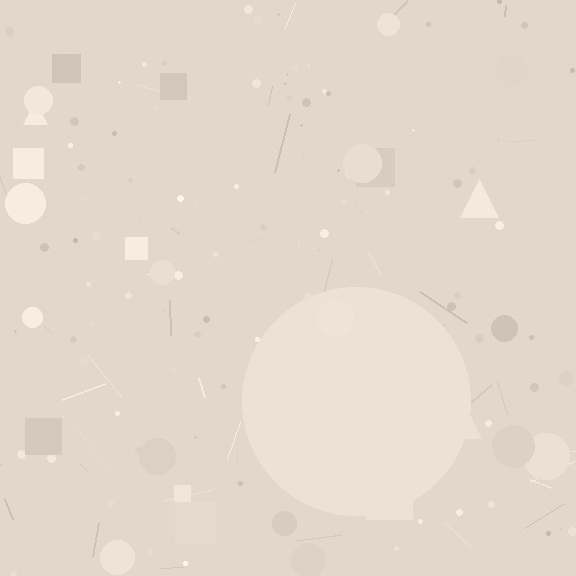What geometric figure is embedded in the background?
A circle is embedded in the background.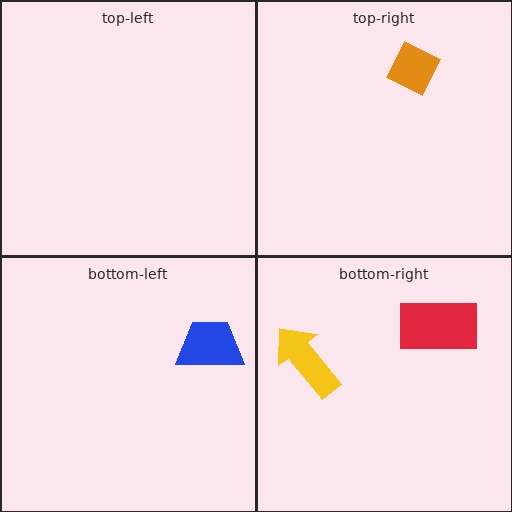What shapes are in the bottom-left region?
The blue trapezoid.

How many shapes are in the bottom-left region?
1.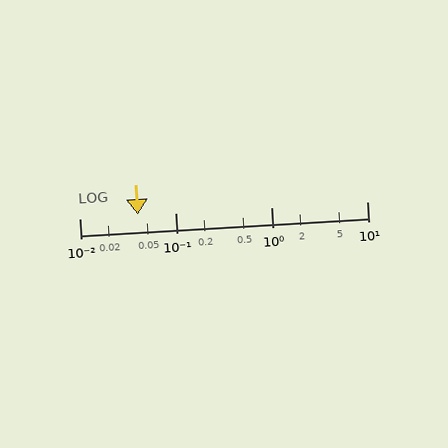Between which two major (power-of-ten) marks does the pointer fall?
The pointer is between 0.01 and 0.1.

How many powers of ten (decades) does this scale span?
The scale spans 3 decades, from 0.01 to 10.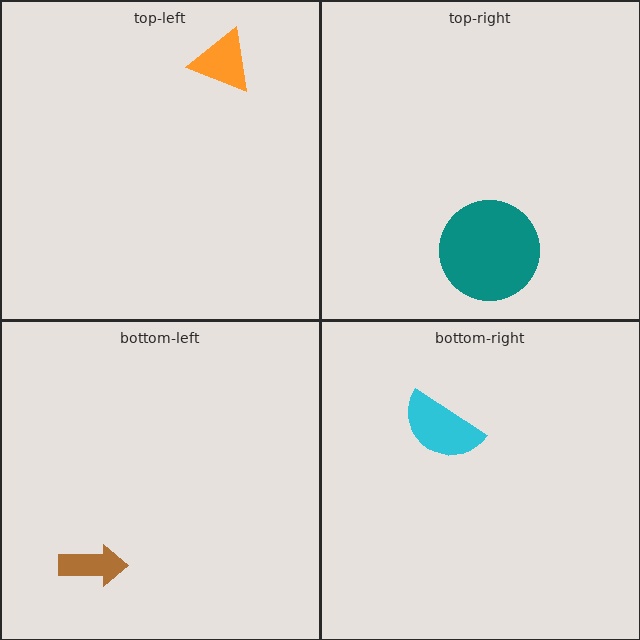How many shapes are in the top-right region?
1.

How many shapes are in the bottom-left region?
1.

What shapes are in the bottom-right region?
The cyan semicircle.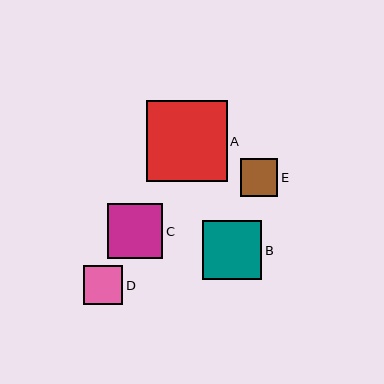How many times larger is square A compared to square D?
Square A is approximately 2.0 times the size of square D.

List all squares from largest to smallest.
From largest to smallest: A, B, C, D, E.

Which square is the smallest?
Square E is the smallest with a size of approximately 37 pixels.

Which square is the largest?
Square A is the largest with a size of approximately 81 pixels.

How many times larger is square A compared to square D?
Square A is approximately 2.0 times the size of square D.